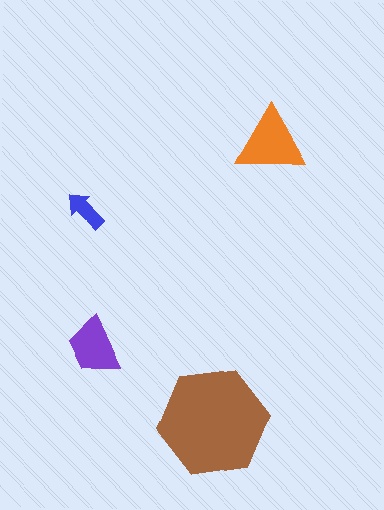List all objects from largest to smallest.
The brown hexagon, the orange triangle, the purple trapezoid, the blue arrow.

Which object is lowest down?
The brown hexagon is bottommost.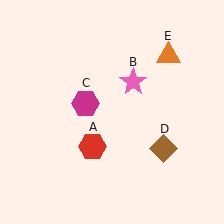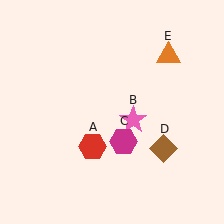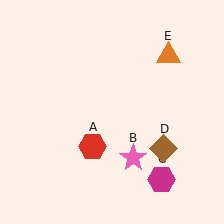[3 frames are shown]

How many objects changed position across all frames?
2 objects changed position: pink star (object B), magenta hexagon (object C).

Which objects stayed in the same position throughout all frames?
Red hexagon (object A) and brown diamond (object D) and orange triangle (object E) remained stationary.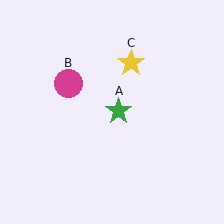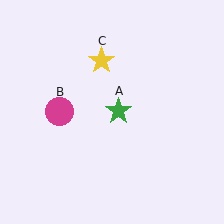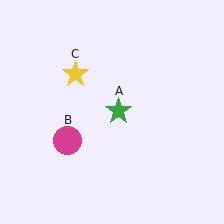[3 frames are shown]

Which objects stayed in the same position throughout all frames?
Green star (object A) remained stationary.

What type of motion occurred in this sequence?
The magenta circle (object B), yellow star (object C) rotated counterclockwise around the center of the scene.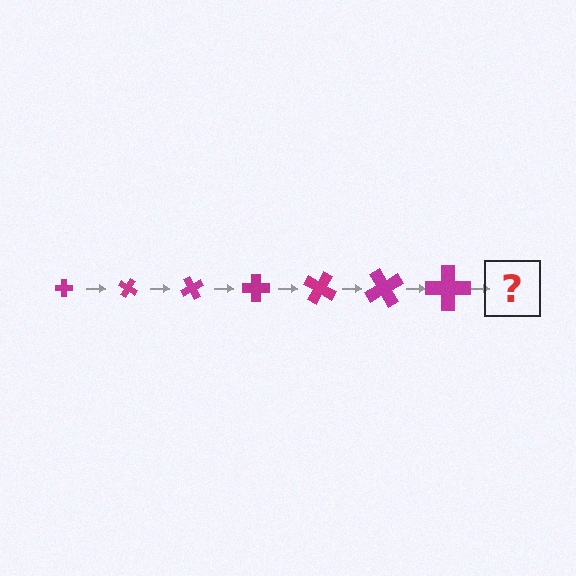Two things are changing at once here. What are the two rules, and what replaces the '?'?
The two rules are that the cross grows larger each step and it rotates 30 degrees each step. The '?' should be a cross, larger than the previous one and rotated 210 degrees from the start.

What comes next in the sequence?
The next element should be a cross, larger than the previous one and rotated 210 degrees from the start.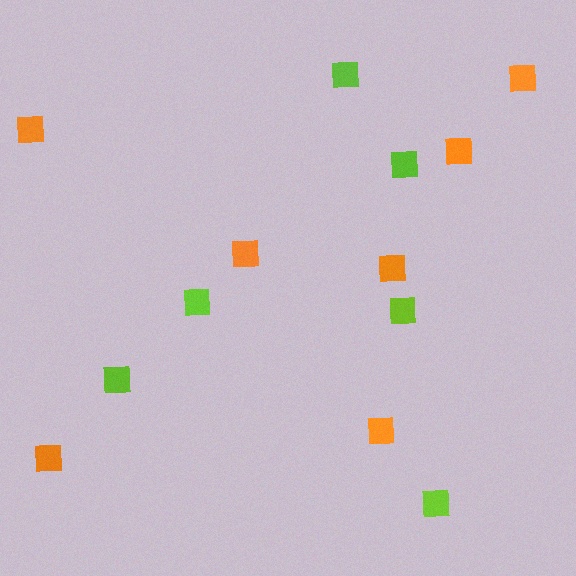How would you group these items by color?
There are 2 groups: one group of lime squares (6) and one group of orange squares (7).